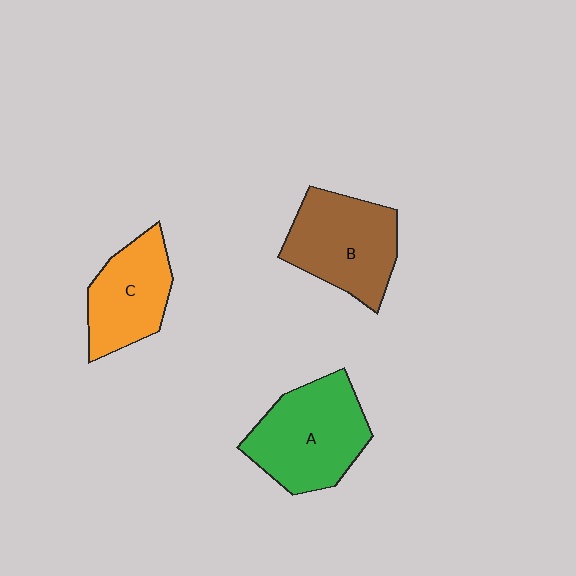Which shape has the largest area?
Shape A (green).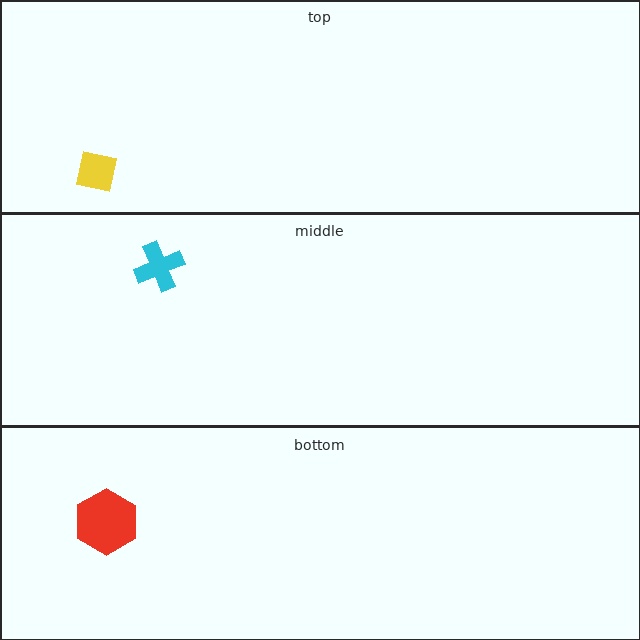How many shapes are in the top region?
1.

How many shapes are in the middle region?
1.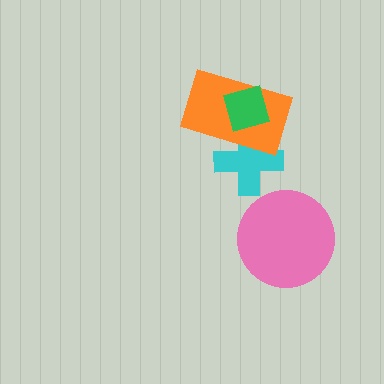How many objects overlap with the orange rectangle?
2 objects overlap with the orange rectangle.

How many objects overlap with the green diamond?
2 objects overlap with the green diamond.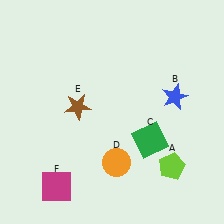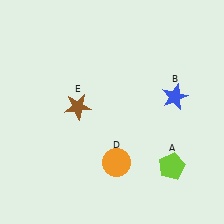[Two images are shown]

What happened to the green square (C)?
The green square (C) was removed in Image 2. It was in the bottom-right area of Image 1.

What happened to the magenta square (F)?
The magenta square (F) was removed in Image 2. It was in the bottom-left area of Image 1.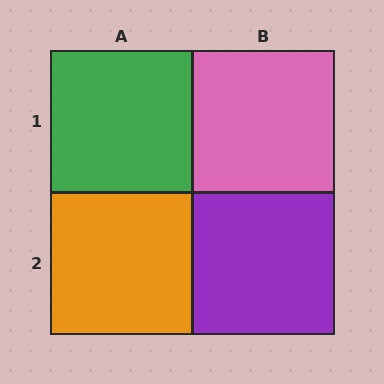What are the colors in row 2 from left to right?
Orange, purple.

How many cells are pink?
1 cell is pink.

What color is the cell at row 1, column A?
Green.